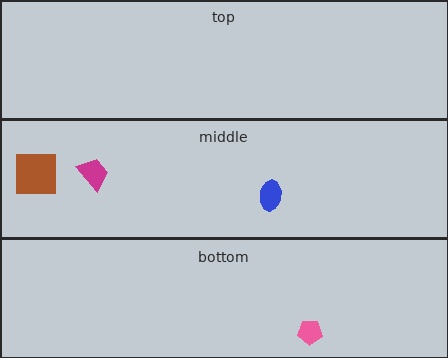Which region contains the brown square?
The middle region.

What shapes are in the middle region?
The brown square, the blue ellipse, the magenta trapezoid.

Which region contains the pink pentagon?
The bottom region.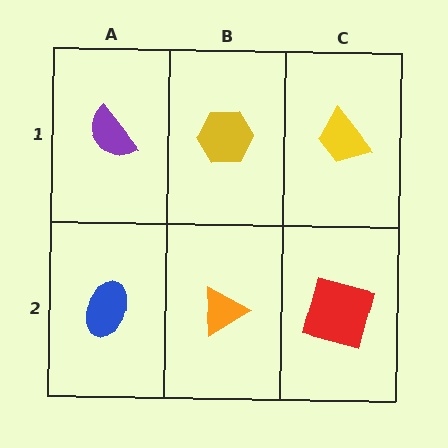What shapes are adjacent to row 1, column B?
An orange triangle (row 2, column B), a purple semicircle (row 1, column A), a yellow trapezoid (row 1, column C).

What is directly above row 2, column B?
A yellow hexagon.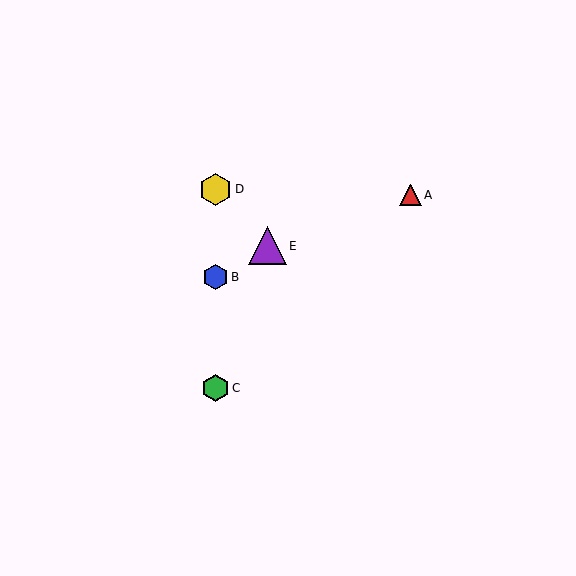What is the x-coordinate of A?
Object A is at x≈411.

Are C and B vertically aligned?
Yes, both are at x≈215.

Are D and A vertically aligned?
No, D is at x≈215 and A is at x≈411.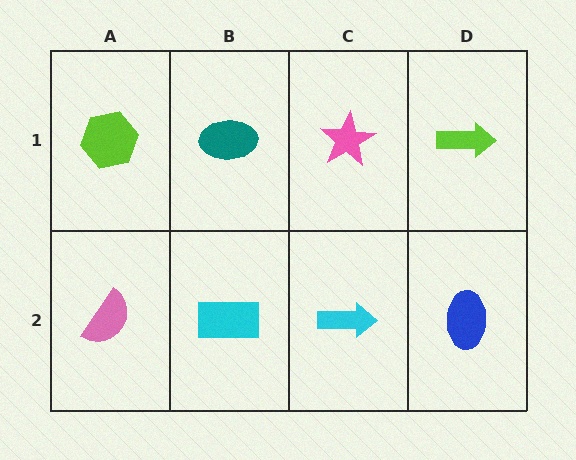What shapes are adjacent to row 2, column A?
A lime hexagon (row 1, column A), a cyan rectangle (row 2, column B).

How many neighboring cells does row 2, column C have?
3.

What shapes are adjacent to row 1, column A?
A pink semicircle (row 2, column A), a teal ellipse (row 1, column B).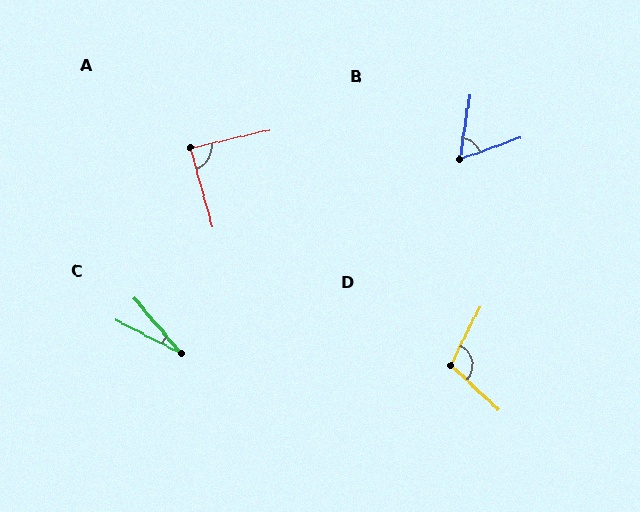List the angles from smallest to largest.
C (23°), B (62°), A (87°), D (107°).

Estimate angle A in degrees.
Approximately 87 degrees.